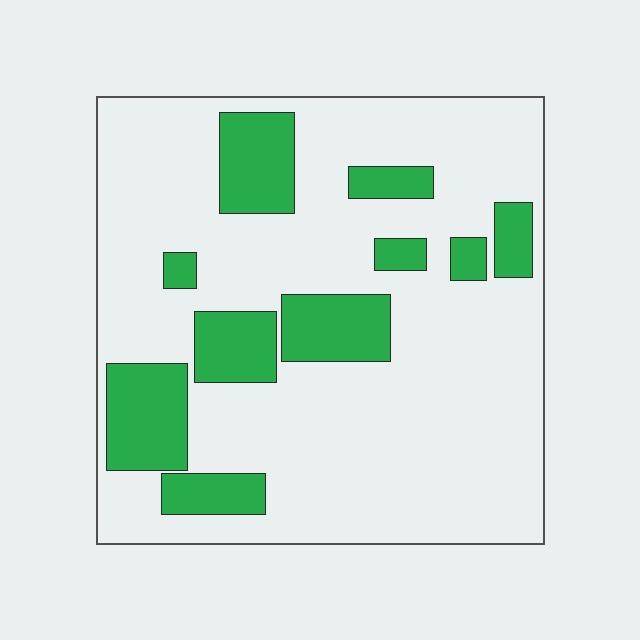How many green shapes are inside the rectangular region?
10.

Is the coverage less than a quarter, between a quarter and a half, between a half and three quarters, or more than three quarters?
Less than a quarter.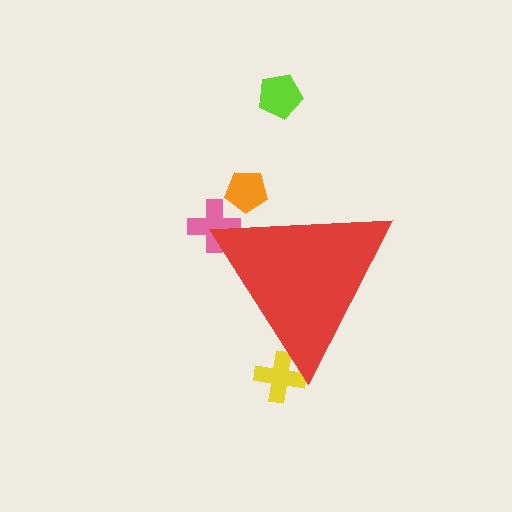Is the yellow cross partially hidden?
Yes, the yellow cross is partially hidden behind the red triangle.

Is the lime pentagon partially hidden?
No, the lime pentagon is fully visible.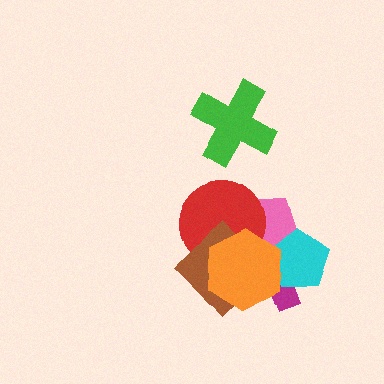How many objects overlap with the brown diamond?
4 objects overlap with the brown diamond.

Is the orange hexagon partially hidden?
No, no other shape covers it.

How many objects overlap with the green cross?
0 objects overlap with the green cross.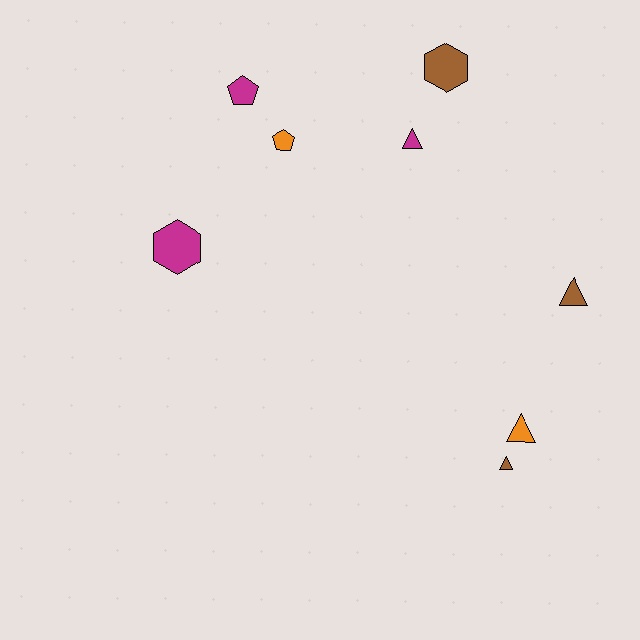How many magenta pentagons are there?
There is 1 magenta pentagon.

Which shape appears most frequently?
Triangle, with 4 objects.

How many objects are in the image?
There are 8 objects.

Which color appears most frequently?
Brown, with 3 objects.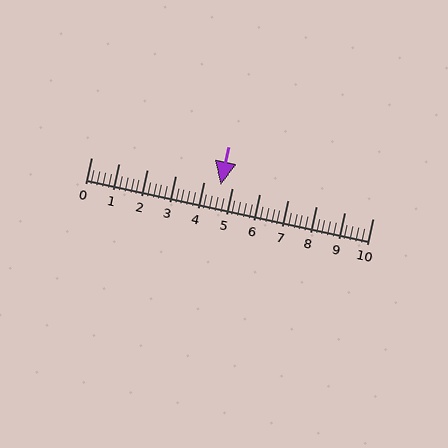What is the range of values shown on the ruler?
The ruler shows values from 0 to 10.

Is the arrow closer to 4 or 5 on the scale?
The arrow is closer to 5.